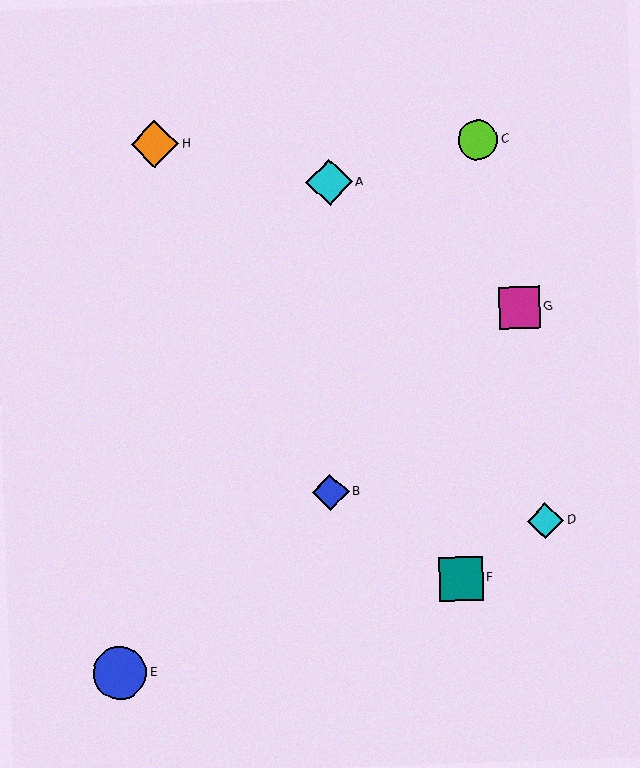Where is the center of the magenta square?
The center of the magenta square is at (520, 308).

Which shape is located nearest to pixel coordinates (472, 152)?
The lime circle (labeled C) at (478, 140) is nearest to that location.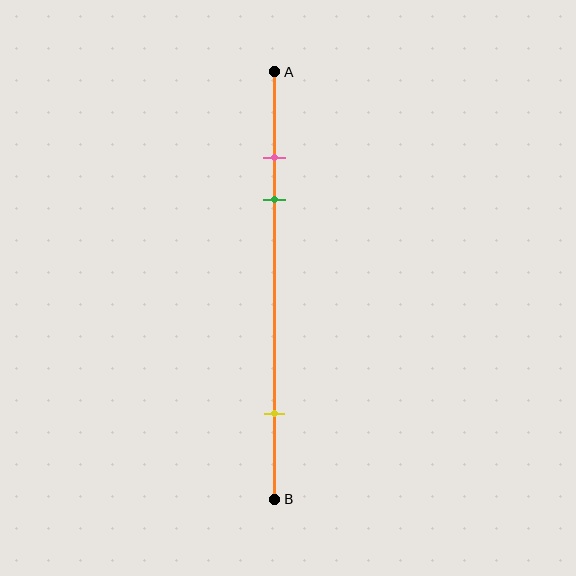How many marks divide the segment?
There are 3 marks dividing the segment.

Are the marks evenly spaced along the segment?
No, the marks are not evenly spaced.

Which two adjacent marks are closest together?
The pink and green marks are the closest adjacent pair.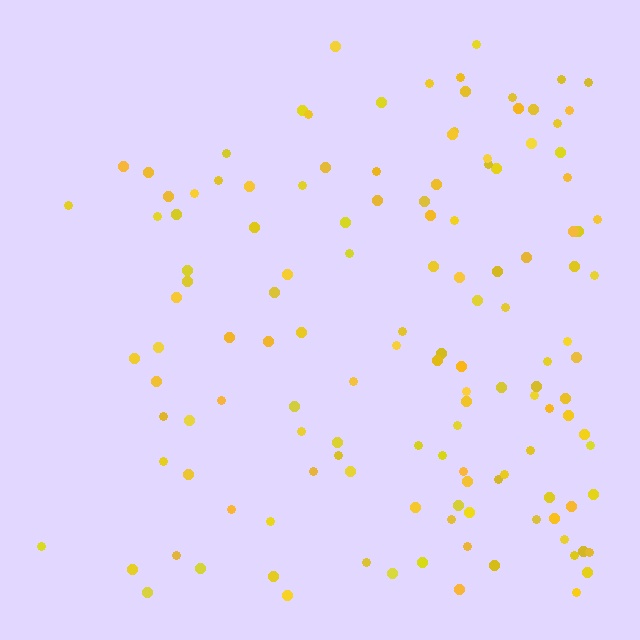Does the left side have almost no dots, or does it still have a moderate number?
Still a moderate number, just noticeably fewer than the right.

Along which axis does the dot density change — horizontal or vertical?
Horizontal.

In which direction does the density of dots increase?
From left to right, with the right side densest.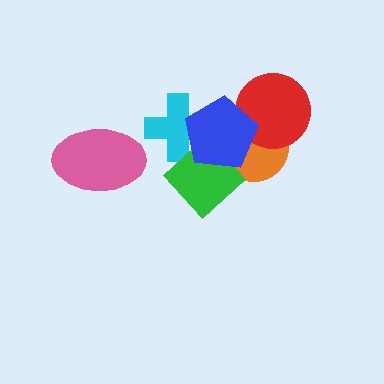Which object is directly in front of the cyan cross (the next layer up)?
The green diamond is directly in front of the cyan cross.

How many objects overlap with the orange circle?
2 objects overlap with the orange circle.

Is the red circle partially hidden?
Yes, it is partially covered by another shape.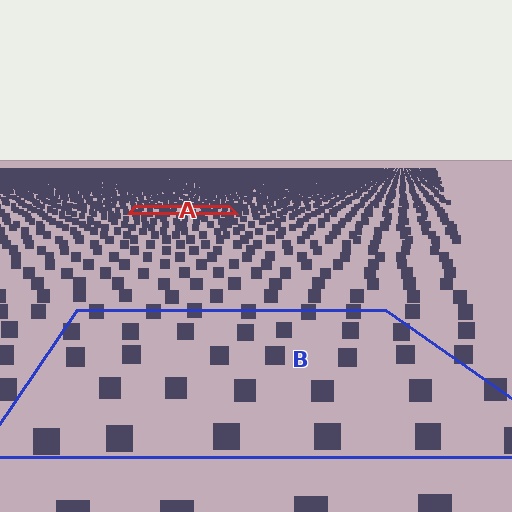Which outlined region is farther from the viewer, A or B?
Region A is farther from the viewer — the texture elements inside it appear smaller and more densely packed.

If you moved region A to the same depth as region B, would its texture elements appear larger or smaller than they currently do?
They would appear larger. At a closer depth, the same texture elements are projected at a bigger on-screen size.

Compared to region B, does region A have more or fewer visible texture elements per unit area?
Region A has more texture elements per unit area — they are packed more densely because it is farther away.